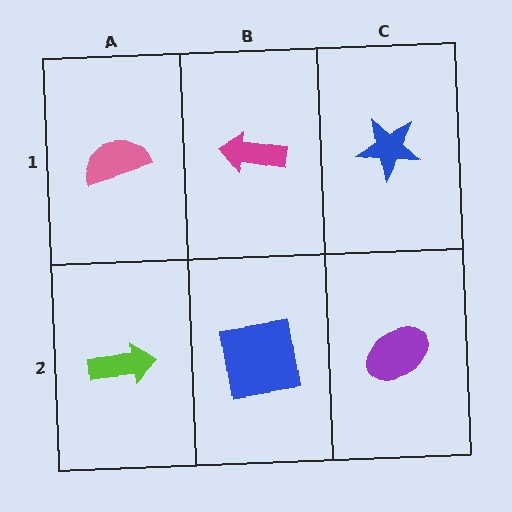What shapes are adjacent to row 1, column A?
A lime arrow (row 2, column A), a magenta arrow (row 1, column B).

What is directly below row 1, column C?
A purple ellipse.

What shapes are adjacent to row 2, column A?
A pink semicircle (row 1, column A), a blue square (row 2, column B).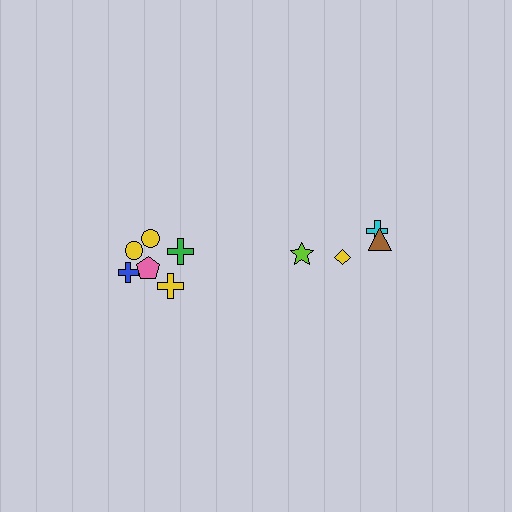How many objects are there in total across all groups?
There are 10 objects.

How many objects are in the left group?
There are 6 objects.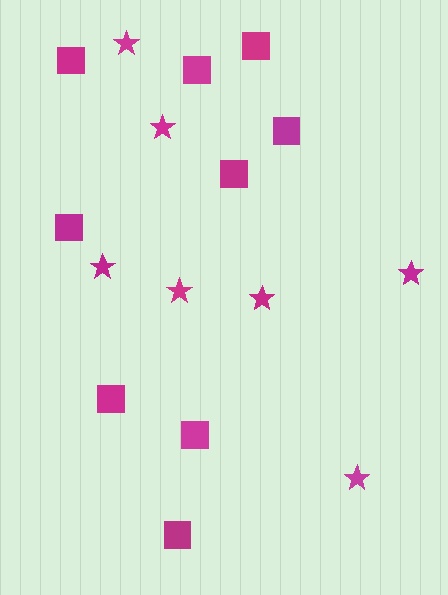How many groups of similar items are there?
There are 2 groups: one group of squares (9) and one group of stars (7).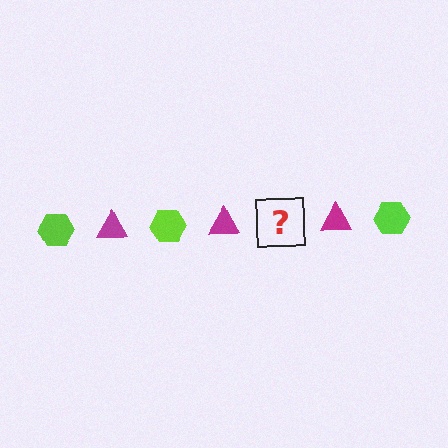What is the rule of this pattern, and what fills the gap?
The rule is that the pattern alternates between lime hexagon and magenta triangle. The gap should be filled with a lime hexagon.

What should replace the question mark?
The question mark should be replaced with a lime hexagon.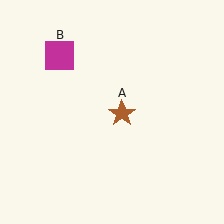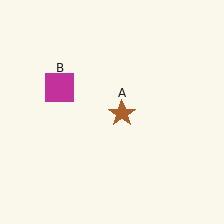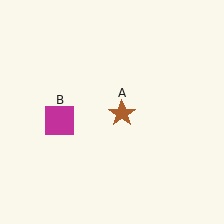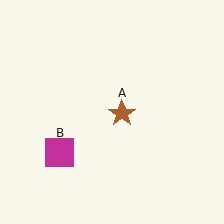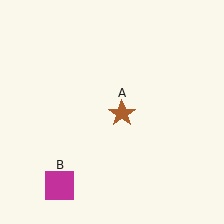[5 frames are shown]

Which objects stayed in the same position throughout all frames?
Brown star (object A) remained stationary.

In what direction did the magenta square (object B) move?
The magenta square (object B) moved down.